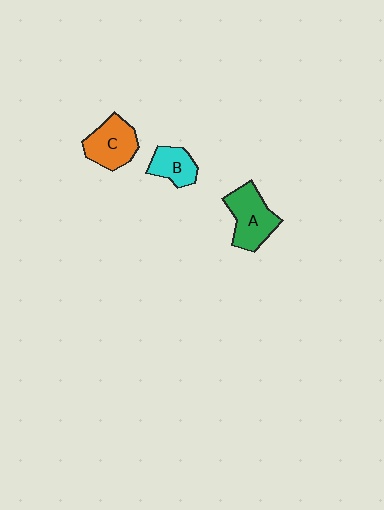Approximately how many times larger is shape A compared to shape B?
Approximately 1.6 times.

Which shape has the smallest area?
Shape B (cyan).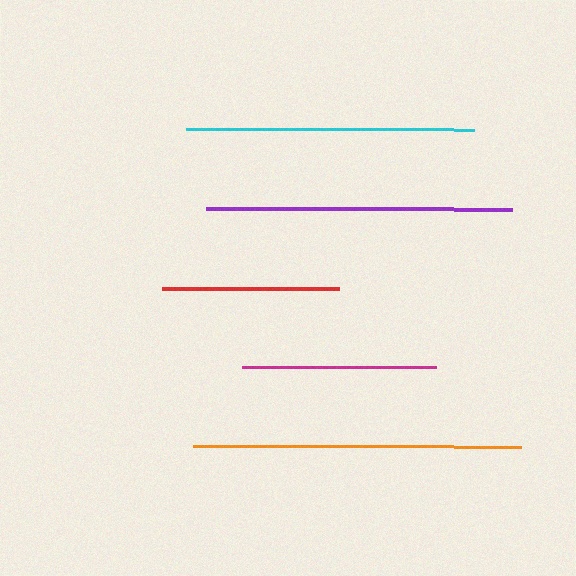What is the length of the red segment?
The red segment is approximately 177 pixels long.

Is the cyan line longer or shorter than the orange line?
The orange line is longer than the cyan line.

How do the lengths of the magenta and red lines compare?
The magenta and red lines are approximately the same length.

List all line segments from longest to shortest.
From longest to shortest: orange, purple, cyan, magenta, red.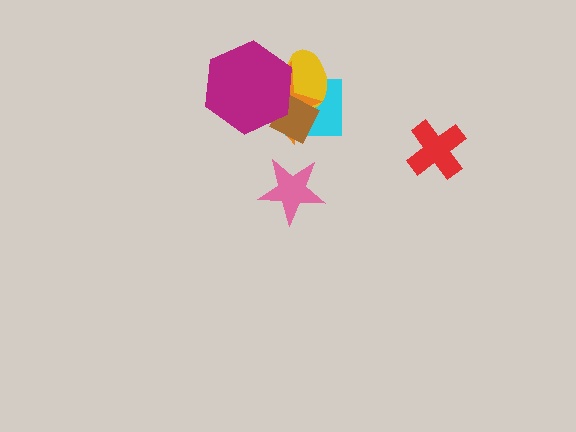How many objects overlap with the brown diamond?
4 objects overlap with the brown diamond.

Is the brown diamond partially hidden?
Yes, it is partially covered by another shape.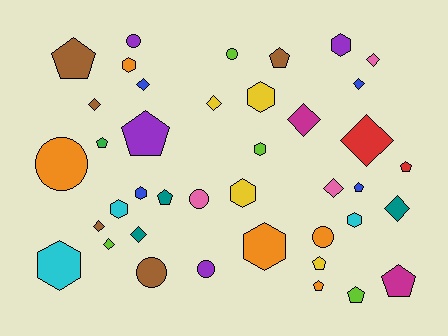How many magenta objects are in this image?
There are 2 magenta objects.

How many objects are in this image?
There are 40 objects.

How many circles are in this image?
There are 7 circles.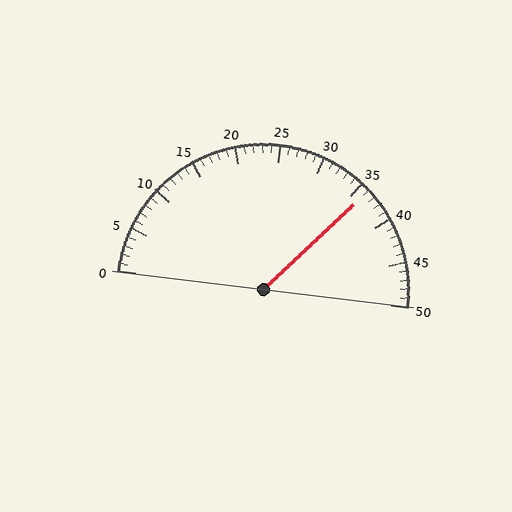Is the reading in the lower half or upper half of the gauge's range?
The reading is in the upper half of the range (0 to 50).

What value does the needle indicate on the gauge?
The needle indicates approximately 36.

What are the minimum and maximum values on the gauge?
The gauge ranges from 0 to 50.